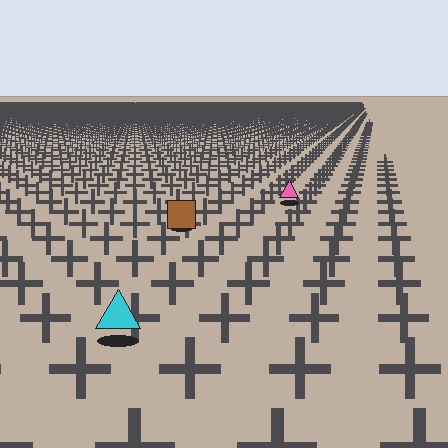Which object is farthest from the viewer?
The pink triangle is farthest from the viewer. It appears smaller and the ground texture around it is denser.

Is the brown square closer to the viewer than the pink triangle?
Yes. The brown square is closer — you can tell from the texture gradient: the ground texture is coarser near it.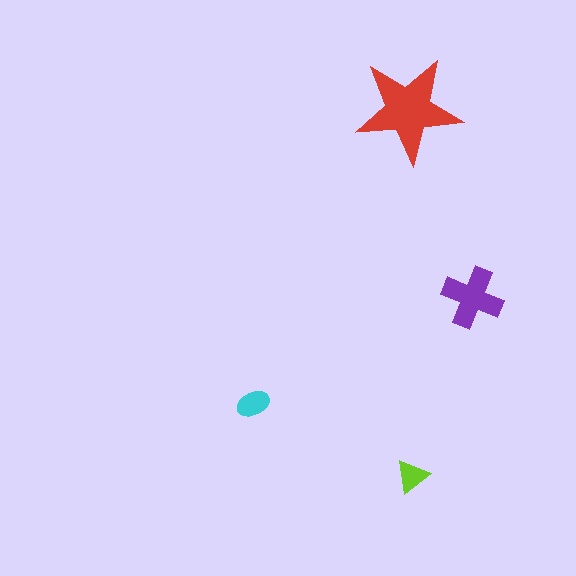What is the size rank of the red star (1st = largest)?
1st.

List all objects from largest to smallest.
The red star, the purple cross, the cyan ellipse, the lime triangle.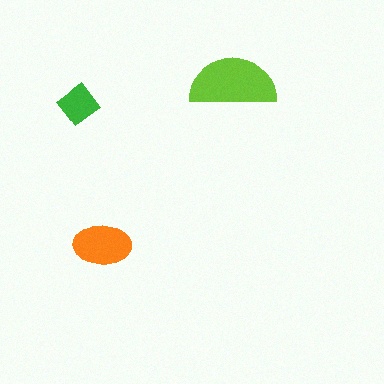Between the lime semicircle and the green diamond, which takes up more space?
The lime semicircle.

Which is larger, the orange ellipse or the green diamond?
The orange ellipse.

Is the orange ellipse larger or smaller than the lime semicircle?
Smaller.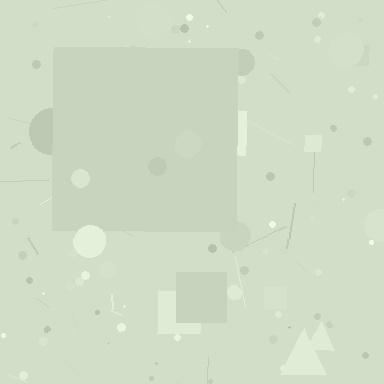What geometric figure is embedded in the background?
A square is embedded in the background.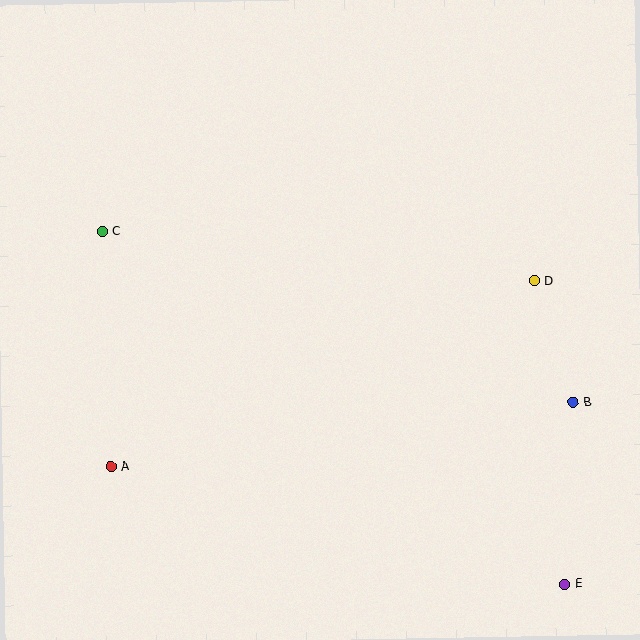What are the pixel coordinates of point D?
Point D is at (535, 281).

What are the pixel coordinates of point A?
Point A is at (111, 467).